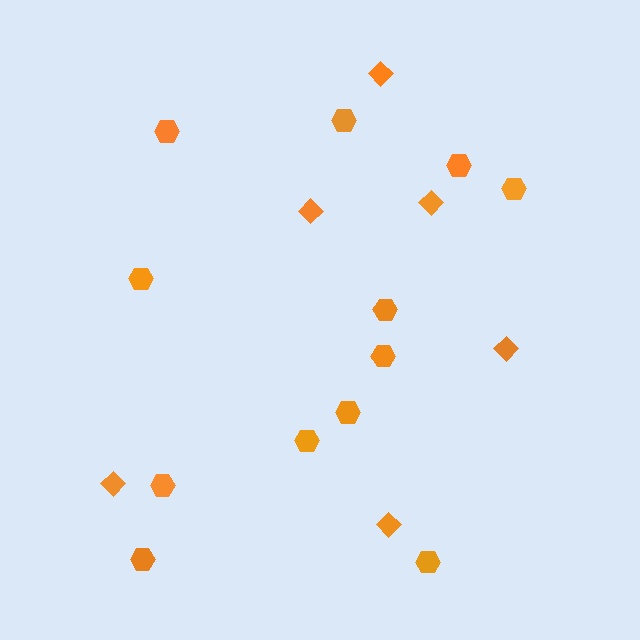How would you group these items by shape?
There are 2 groups: one group of diamonds (6) and one group of hexagons (12).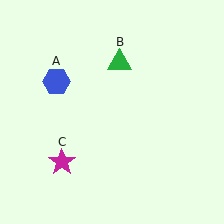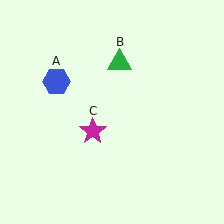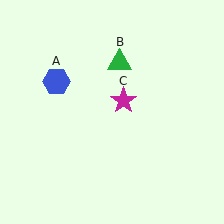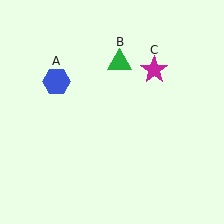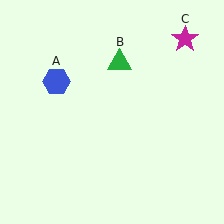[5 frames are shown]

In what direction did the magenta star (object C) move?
The magenta star (object C) moved up and to the right.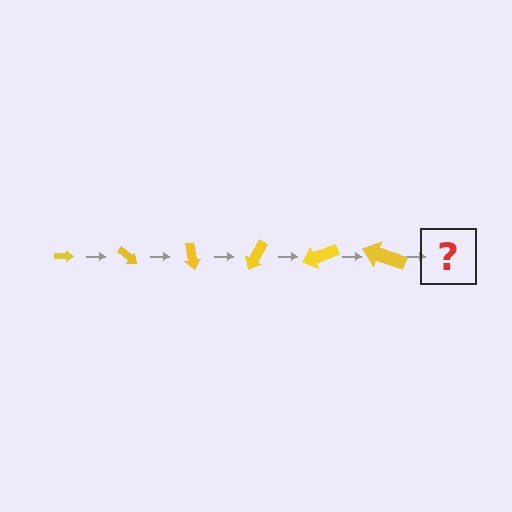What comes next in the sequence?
The next element should be an arrow, larger than the previous one and rotated 240 degrees from the start.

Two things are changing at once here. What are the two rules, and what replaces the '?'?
The two rules are that the arrow grows larger each step and it rotates 40 degrees each step. The '?' should be an arrow, larger than the previous one and rotated 240 degrees from the start.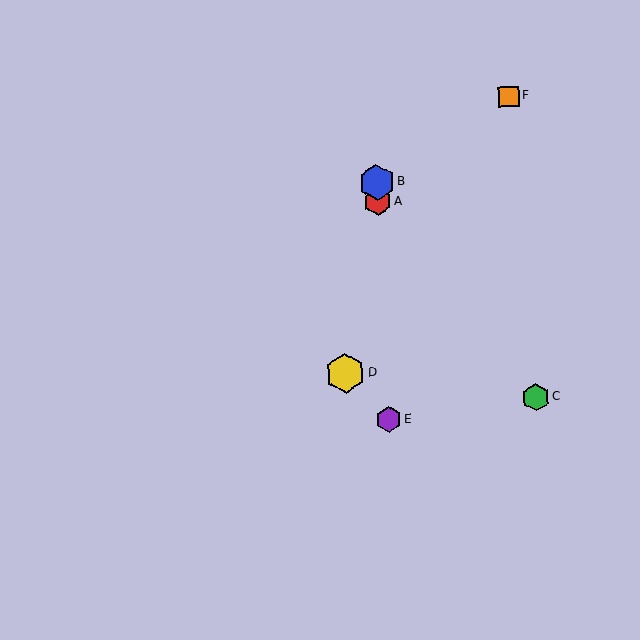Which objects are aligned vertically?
Objects A, B, E are aligned vertically.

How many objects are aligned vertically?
3 objects (A, B, E) are aligned vertically.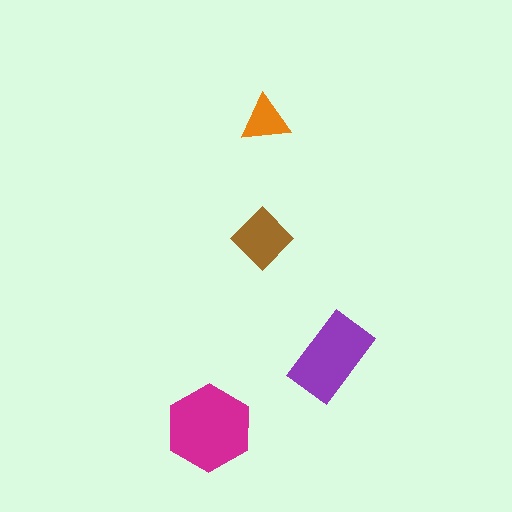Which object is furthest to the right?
The purple rectangle is rightmost.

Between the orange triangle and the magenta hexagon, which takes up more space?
The magenta hexagon.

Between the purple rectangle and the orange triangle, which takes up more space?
The purple rectangle.